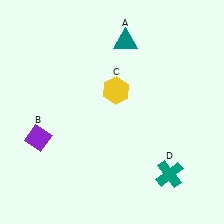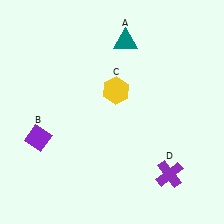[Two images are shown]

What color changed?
The cross (D) changed from teal in Image 1 to purple in Image 2.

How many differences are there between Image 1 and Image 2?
There is 1 difference between the two images.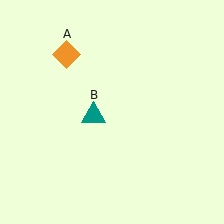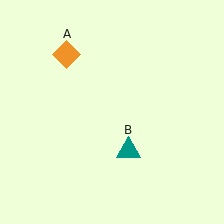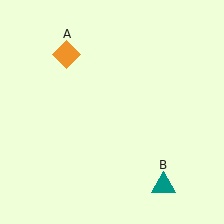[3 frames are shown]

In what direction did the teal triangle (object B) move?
The teal triangle (object B) moved down and to the right.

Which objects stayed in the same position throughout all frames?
Orange diamond (object A) remained stationary.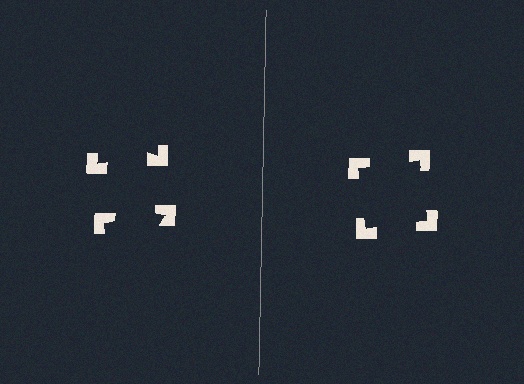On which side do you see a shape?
An illusory square appears on the right side. On the left side the wedge cuts are rotated, so no coherent shape forms.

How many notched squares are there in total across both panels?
8 — 4 on each side.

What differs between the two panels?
The notched squares are positioned identically on both sides; only the wedge orientations differ. On the right they align to a square; on the left they are misaligned.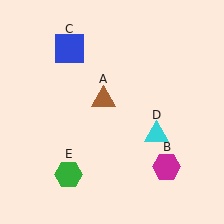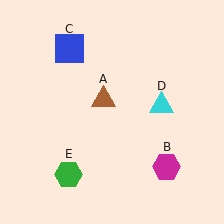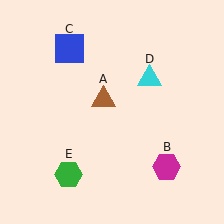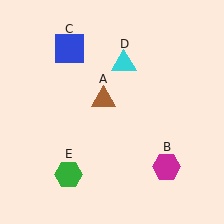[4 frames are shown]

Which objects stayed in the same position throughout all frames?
Brown triangle (object A) and magenta hexagon (object B) and blue square (object C) and green hexagon (object E) remained stationary.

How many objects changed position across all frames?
1 object changed position: cyan triangle (object D).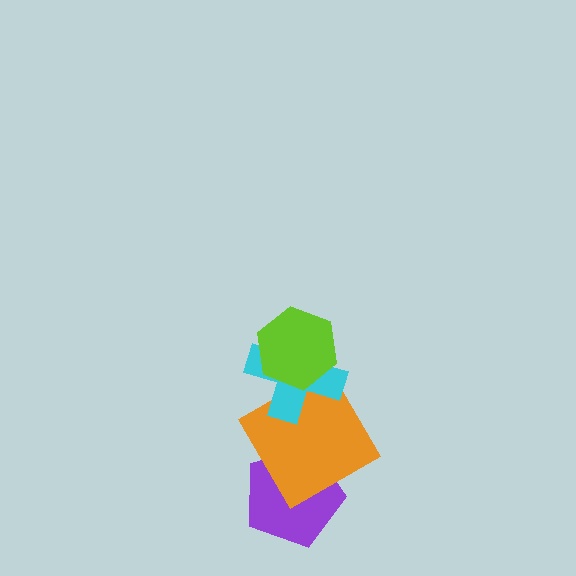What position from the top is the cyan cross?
The cyan cross is 2nd from the top.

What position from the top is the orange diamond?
The orange diamond is 3rd from the top.